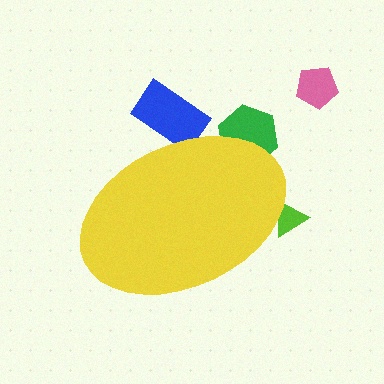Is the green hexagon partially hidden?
Yes, the green hexagon is partially hidden behind the yellow ellipse.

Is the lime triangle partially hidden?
Yes, the lime triangle is partially hidden behind the yellow ellipse.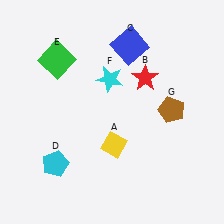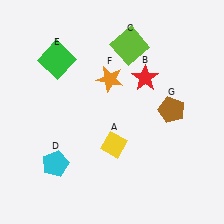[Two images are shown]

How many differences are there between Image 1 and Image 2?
There are 2 differences between the two images.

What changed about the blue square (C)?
In Image 1, C is blue. In Image 2, it changed to lime.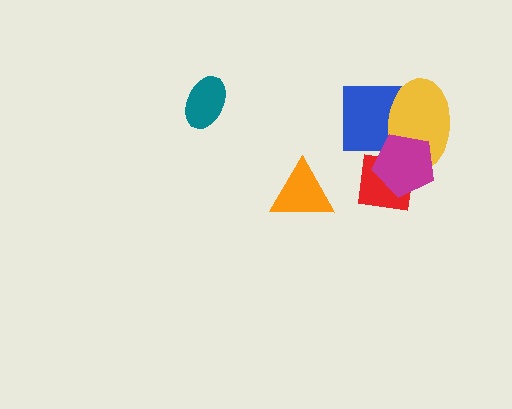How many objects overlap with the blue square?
2 objects overlap with the blue square.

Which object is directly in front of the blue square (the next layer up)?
The yellow ellipse is directly in front of the blue square.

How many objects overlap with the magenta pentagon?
3 objects overlap with the magenta pentagon.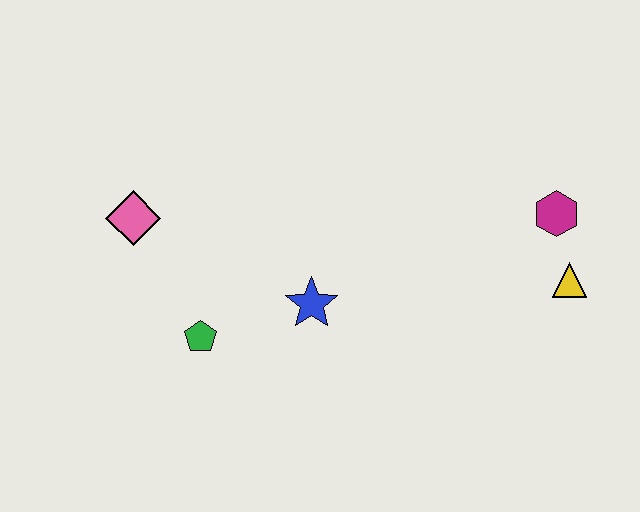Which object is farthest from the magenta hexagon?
The pink diamond is farthest from the magenta hexagon.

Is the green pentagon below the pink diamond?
Yes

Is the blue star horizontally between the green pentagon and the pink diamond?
No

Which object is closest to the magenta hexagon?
The yellow triangle is closest to the magenta hexagon.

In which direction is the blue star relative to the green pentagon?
The blue star is to the right of the green pentagon.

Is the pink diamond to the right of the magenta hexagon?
No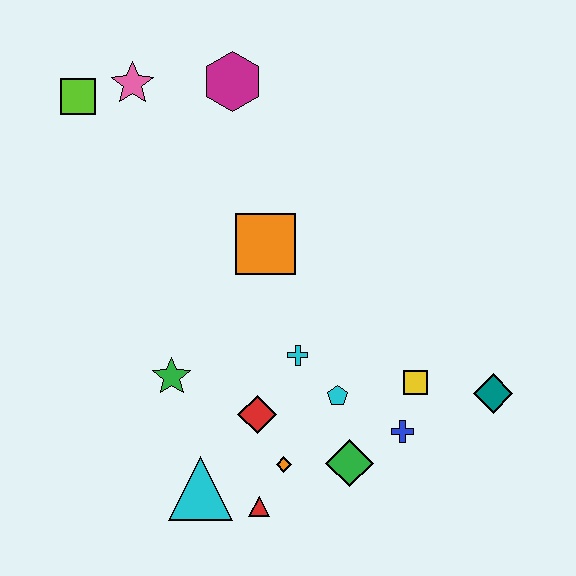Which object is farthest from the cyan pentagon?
The lime square is farthest from the cyan pentagon.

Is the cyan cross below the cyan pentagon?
No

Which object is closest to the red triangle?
The orange diamond is closest to the red triangle.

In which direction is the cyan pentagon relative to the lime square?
The cyan pentagon is below the lime square.